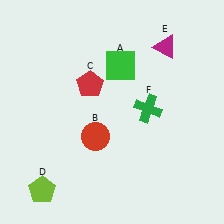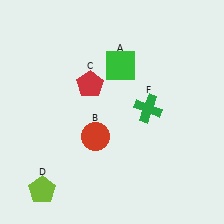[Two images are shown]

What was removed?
The magenta triangle (E) was removed in Image 2.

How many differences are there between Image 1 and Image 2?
There is 1 difference between the two images.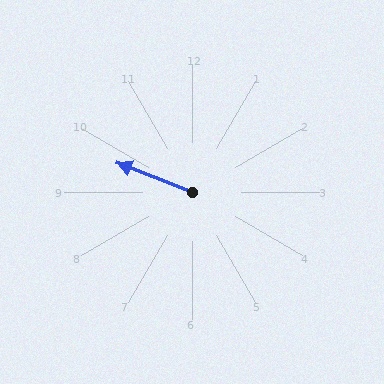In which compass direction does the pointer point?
West.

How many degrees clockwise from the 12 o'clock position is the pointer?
Approximately 291 degrees.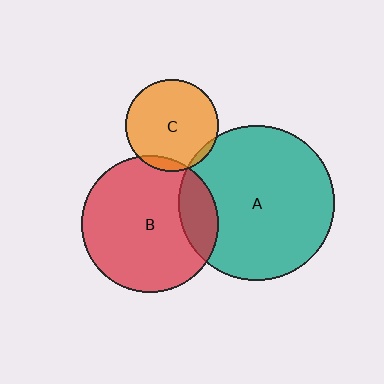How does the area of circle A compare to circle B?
Approximately 1.3 times.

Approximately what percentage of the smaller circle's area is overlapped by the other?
Approximately 5%.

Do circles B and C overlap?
Yes.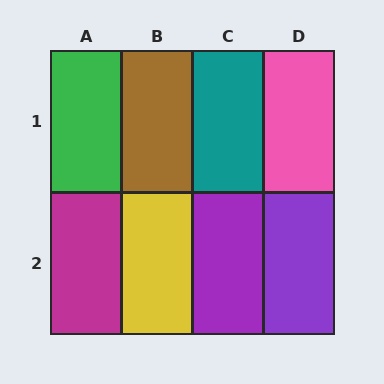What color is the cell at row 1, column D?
Pink.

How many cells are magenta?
1 cell is magenta.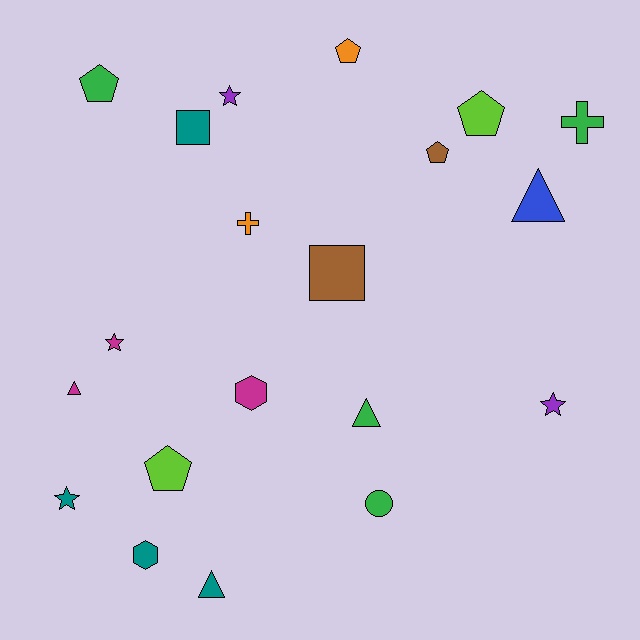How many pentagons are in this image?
There are 5 pentagons.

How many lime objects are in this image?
There are 2 lime objects.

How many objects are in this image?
There are 20 objects.